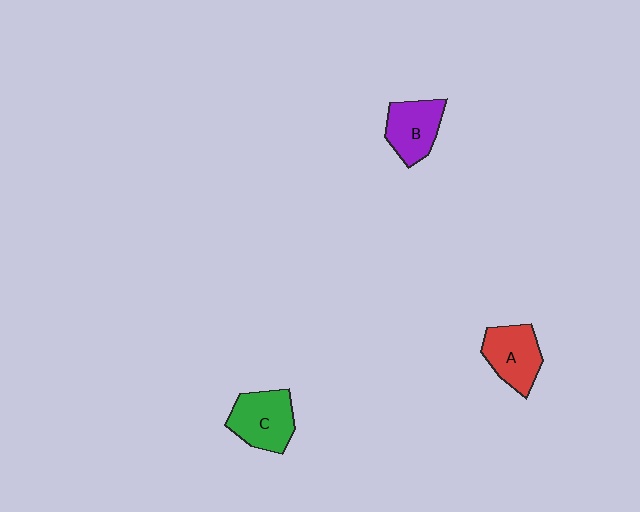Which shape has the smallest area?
Shape B (purple).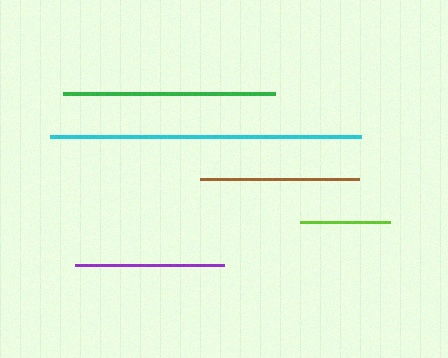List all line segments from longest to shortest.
From longest to shortest: cyan, green, brown, purple, lime.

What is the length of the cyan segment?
The cyan segment is approximately 311 pixels long.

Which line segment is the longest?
The cyan line is the longest at approximately 311 pixels.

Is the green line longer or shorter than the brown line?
The green line is longer than the brown line.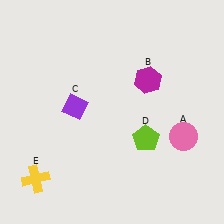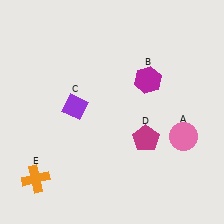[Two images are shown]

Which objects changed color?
D changed from lime to magenta. E changed from yellow to orange.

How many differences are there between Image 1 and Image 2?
There are 2 differences between the two images.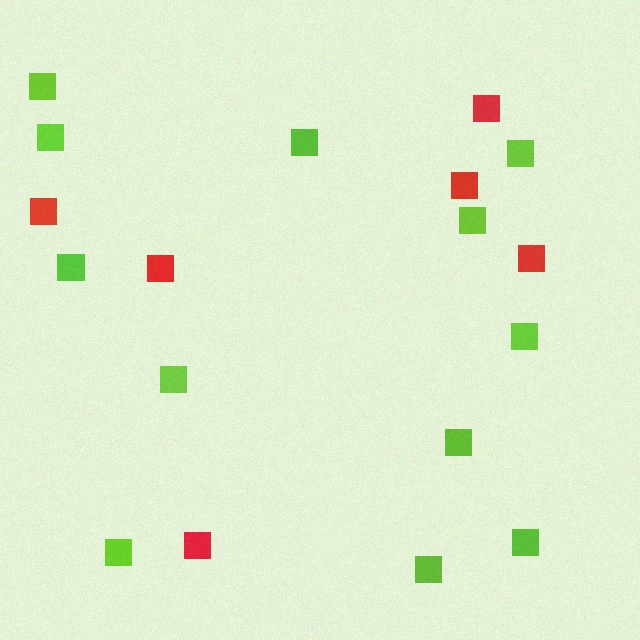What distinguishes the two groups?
There are 2 groups: one group of red squares (6) and one group of lime squares (12).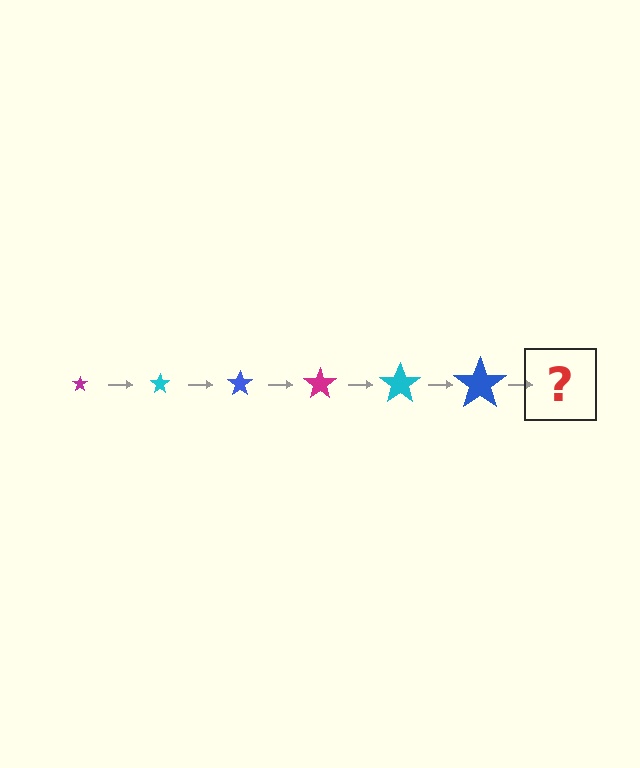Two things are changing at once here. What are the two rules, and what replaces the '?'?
The two rules are that the star grows larger each step and the color cycles through magenta, cyan, and blue. The '?' should be a magenta star, larger than the previous one.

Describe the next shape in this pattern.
It should be a magenta star, larger than the previous one.